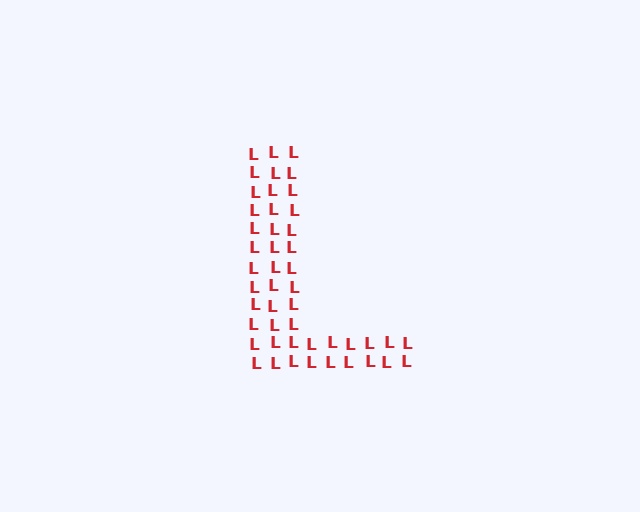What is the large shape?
The large shape is the letter L.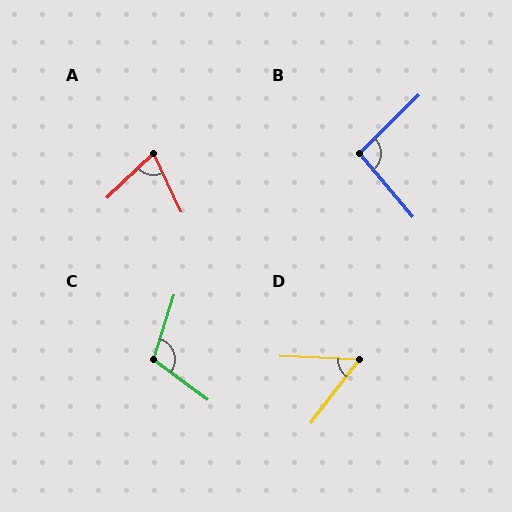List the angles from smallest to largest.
D (56°), A (71°), B (94°), C (110°).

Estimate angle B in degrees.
Approximately 94 degrees.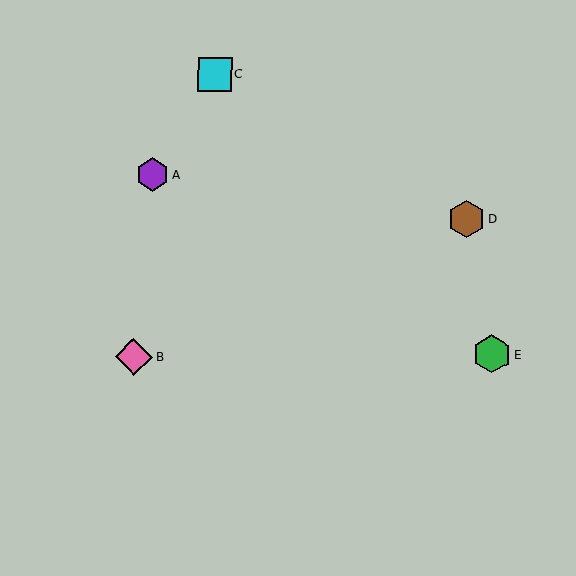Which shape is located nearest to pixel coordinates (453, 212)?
The brown hexagon (labeled D) at (467, 219) is nearest to that location.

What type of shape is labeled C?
Shape C is a cyan square.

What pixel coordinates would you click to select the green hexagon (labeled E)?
Click at (492, 354) to select the green hexagon E.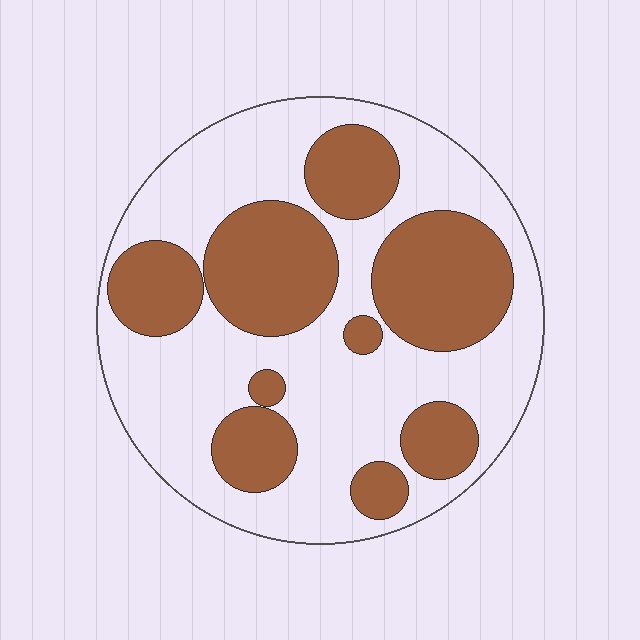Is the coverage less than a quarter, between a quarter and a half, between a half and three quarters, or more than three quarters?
Between a quarter and a half.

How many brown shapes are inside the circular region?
9.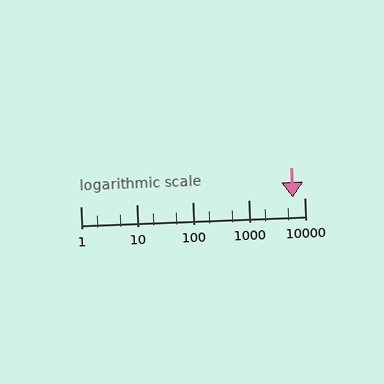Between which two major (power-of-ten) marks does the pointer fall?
The pointer is between 1000 and 10000.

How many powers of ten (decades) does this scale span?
The scale spans 4 decades, from 1 to 10000.